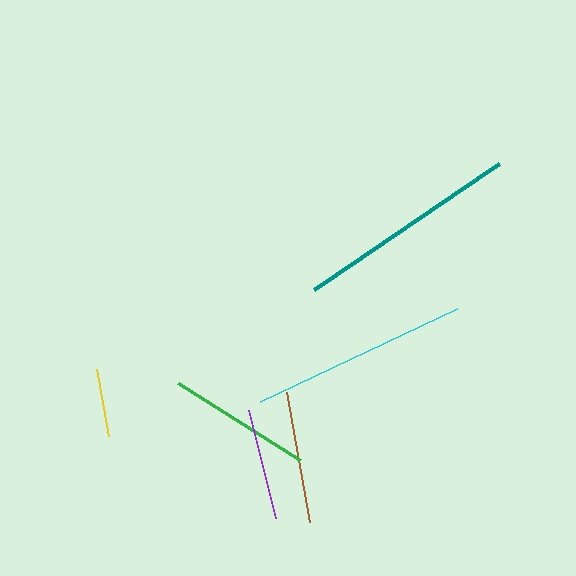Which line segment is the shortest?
The yellow line is the shortest at approximately 68 pixels.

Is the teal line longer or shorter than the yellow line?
The teal line is longer than the yellow line.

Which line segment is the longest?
The teal line is the longest at approximately 224 pixels.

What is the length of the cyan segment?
The cyan segment is approximately 217 pixels long.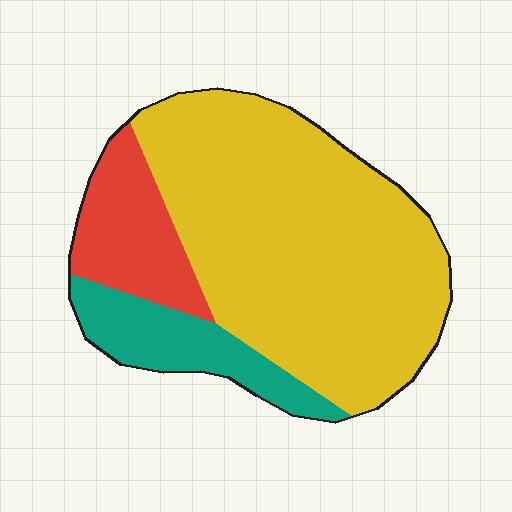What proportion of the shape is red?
Red takes up about one sixth (1/6) of the shape.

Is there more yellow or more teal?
Yellow.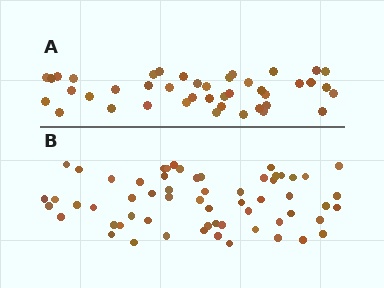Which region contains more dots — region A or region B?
Region B (the bottom region) has more dots.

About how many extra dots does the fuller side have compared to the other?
Region B has approximately 20 more dots than region A.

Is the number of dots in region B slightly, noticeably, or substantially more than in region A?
Region B has noticeably more, but not dramatically so. The ratio is roughly 1.4 to 1.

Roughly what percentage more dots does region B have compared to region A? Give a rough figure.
About 45% more.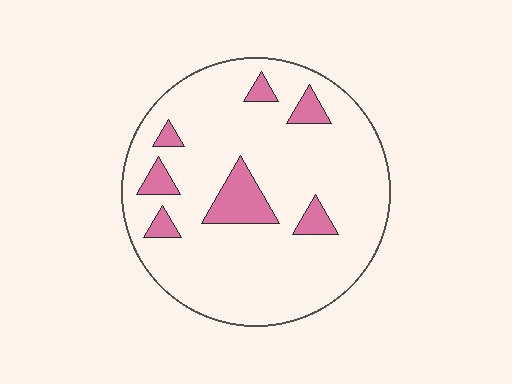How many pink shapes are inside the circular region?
7.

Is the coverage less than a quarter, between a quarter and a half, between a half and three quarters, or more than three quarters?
Less than a quarter.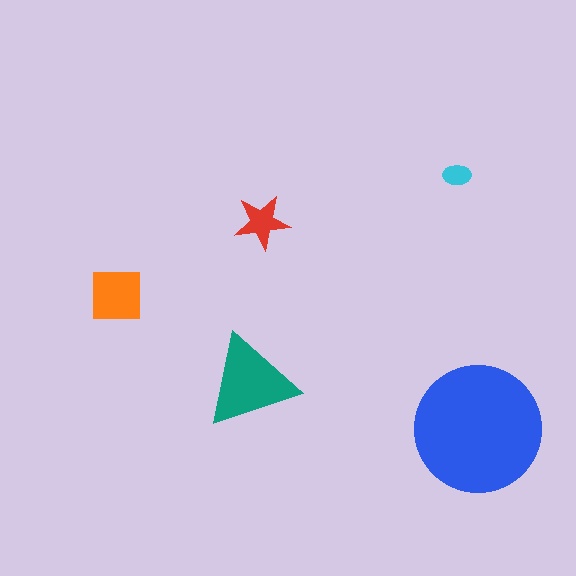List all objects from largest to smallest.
The blue circle, the teal triangle, the orange square, the red star, the cyan ellipse.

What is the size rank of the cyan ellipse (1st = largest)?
5th.